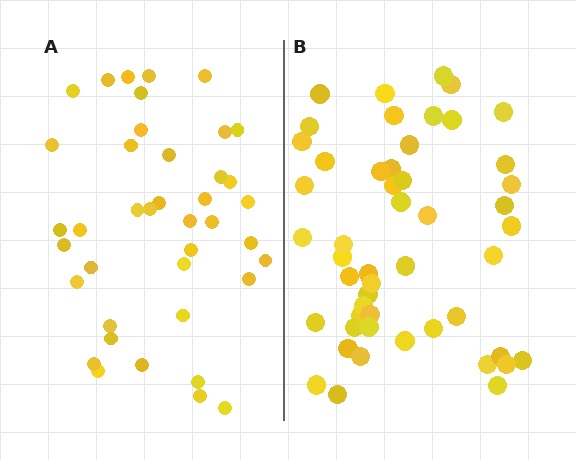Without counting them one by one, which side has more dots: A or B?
Region B (the right region) has more dots.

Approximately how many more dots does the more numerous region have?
Region B has roughly 10 or so more dots than region A.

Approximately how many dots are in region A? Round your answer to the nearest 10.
About 40 dots.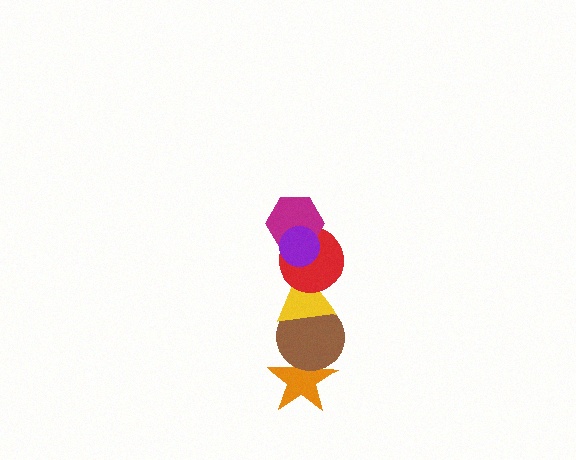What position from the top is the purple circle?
The purple circle is 1st from the top.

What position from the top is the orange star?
The orange star is 6th from the top.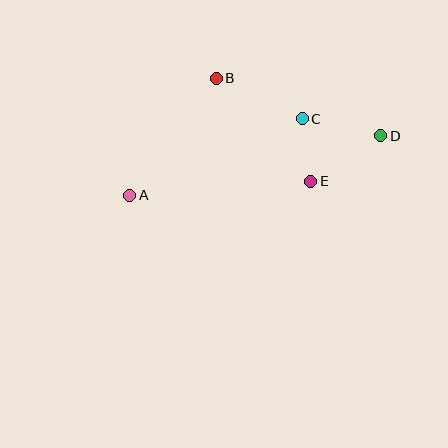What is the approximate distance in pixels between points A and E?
The distance between A and E is approximately 182 pixels.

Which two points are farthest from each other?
Points A and D are farthest from each other.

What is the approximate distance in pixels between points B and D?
The distance between B and D is approximately 174 pixels.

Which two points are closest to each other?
Points C and E are closest to each other.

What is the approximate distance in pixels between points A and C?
The distance between A and C is approximately 189 pixels.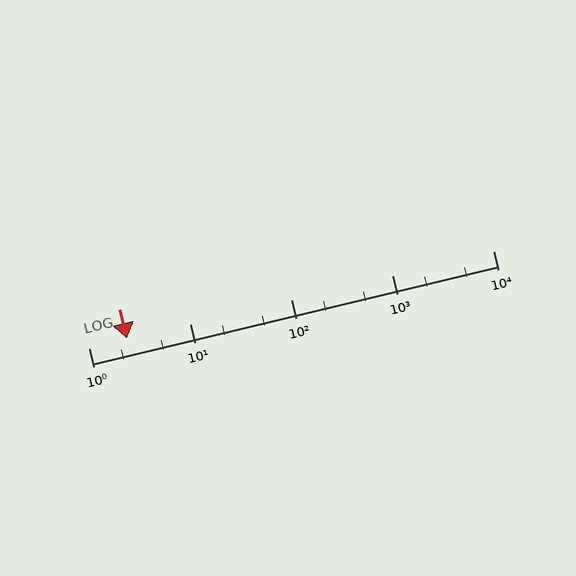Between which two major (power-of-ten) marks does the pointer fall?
The pointer is between 1 and 10.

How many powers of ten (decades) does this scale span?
The scale spans 4 decades, from 1 to 10000.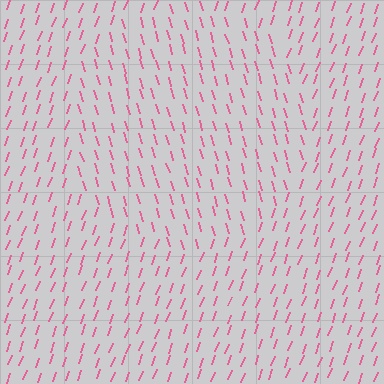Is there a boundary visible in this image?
Yes, there is a texture boundary formed by a change in line orientation.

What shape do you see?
I see a circle.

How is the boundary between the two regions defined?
The boundary is defined purely by a change in line orientation (approximately 36 degrees difference). All lines are the same color and thickness.